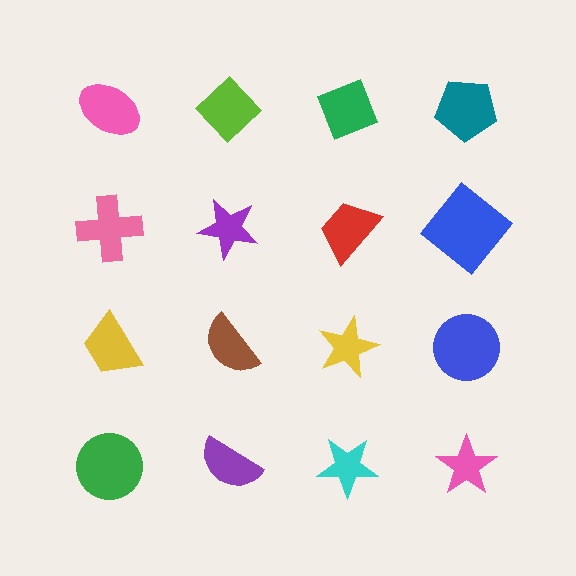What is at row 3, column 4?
A blue circle.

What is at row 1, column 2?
A lime diamond.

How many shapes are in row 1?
4 shapes.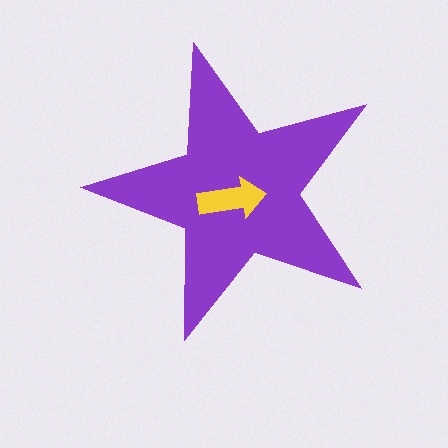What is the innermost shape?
The yellow arrow.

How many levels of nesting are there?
2.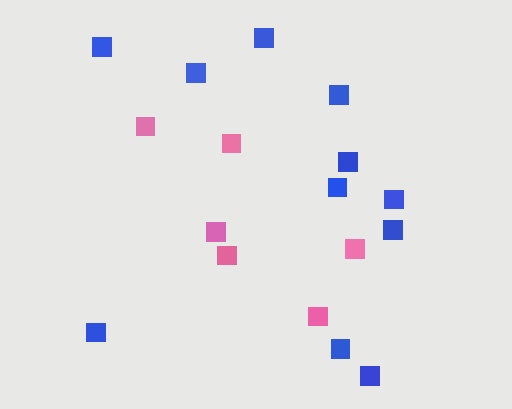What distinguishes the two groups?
There are 2 groups: one group of pink squares (6) and one group of blue squares (11).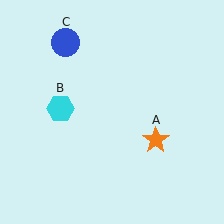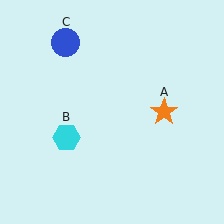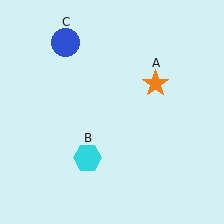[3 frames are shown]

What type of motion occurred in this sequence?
The orange star (object A), cyan hexagon (object B) rotated counterclockwise around the center of the scene.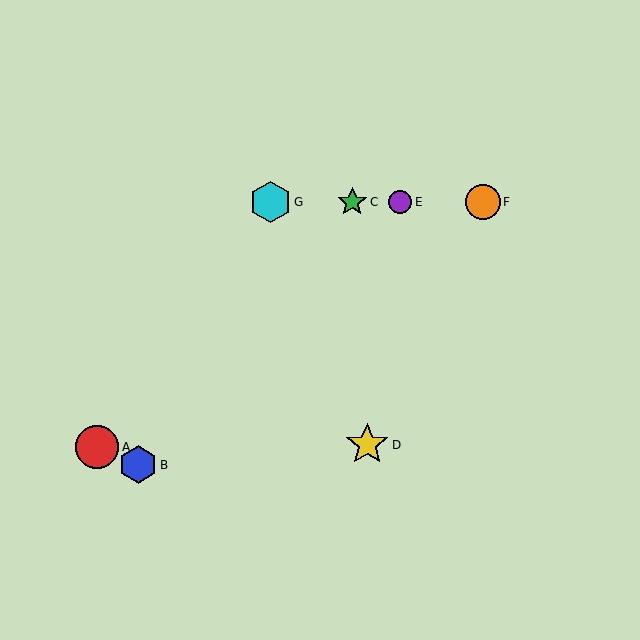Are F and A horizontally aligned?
No, F is at y≈202 and A is at y≈447.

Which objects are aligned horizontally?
Objects C, E, F, G are aligned horizontally.